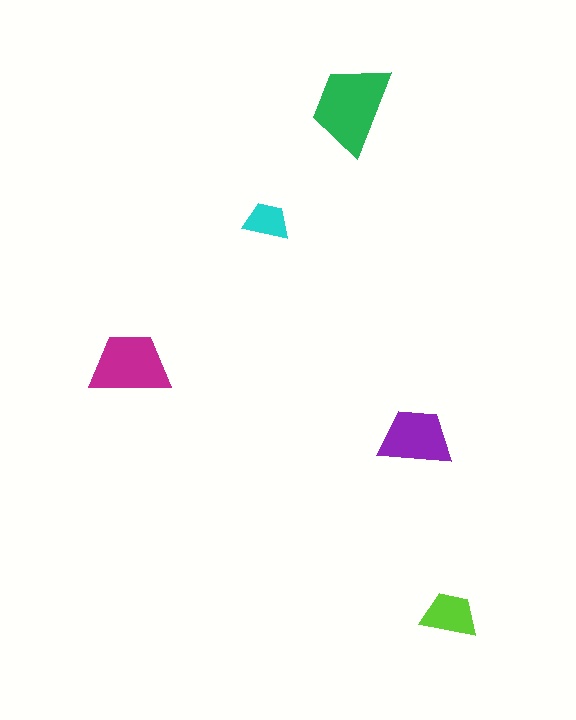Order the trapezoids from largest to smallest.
the green one, the magenta one, the purple one, the lime one, the cyan one.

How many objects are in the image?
There are 5 objects in the image.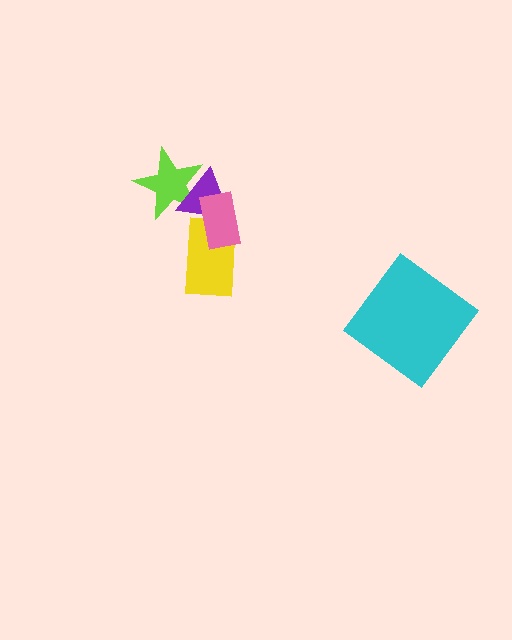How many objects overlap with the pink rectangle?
2 objects overlap with the pink rectangle.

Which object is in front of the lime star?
The purple triangle is in front of the lime star.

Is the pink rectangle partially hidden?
No, no other shape covers it.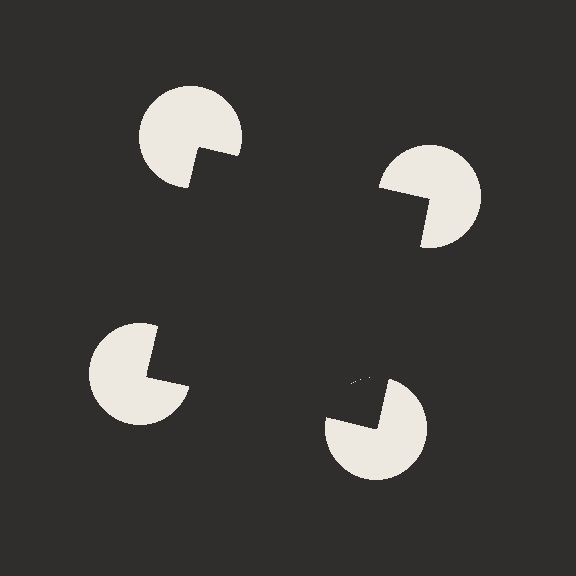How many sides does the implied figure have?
4 sides.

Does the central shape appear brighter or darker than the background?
It typically appears slightly darker than the background, even though no actual brightness change is drawn.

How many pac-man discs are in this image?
There are 4 — one at each vertex of the illusory square.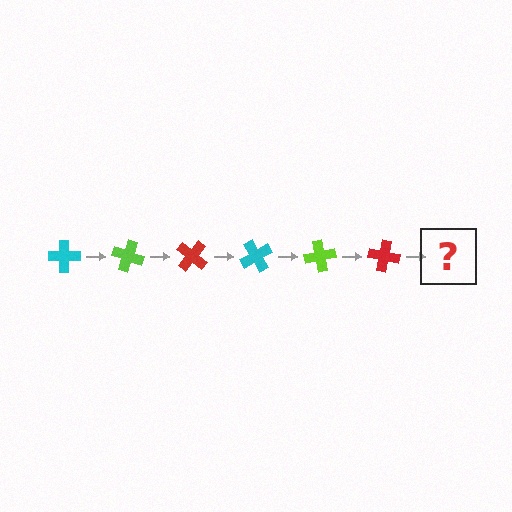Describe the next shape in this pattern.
It should be a cyan cross, rotated 120 degrees from the start.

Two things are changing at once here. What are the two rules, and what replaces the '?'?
The two rules are that it rotates 20 degrees each step and the color cycles through cyan, lime, and red. The '?' should be a cyan cross, rotated 120 degrees from the start.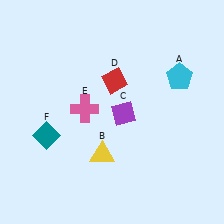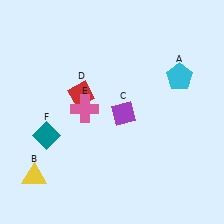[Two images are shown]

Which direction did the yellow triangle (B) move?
The yellow triangle (B) moved left.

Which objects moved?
The objects that moved are: the yellow triangle (B), the red diamond (D).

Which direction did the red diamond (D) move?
The red diamond (D) moved left.